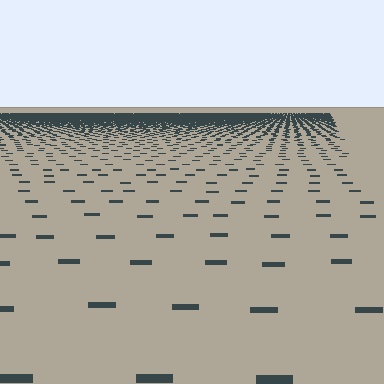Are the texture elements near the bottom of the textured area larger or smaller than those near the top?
Larger. Near the bottom, elements are closer to the viewer and appear at a bigger on-screen size.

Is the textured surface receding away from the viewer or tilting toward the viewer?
The surface is receding away from the viewer. Texture elements get smaller and denser toward the top.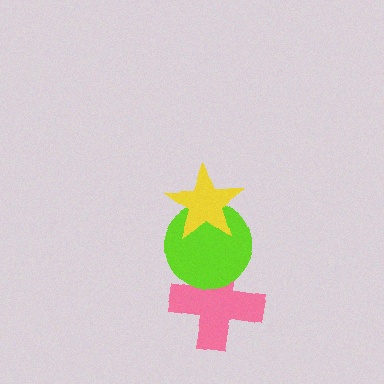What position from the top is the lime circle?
The lime circle is 2nd from the top.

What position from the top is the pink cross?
The pink cross is 3rd from the top.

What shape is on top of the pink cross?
The lime circle is on top of the pink cross.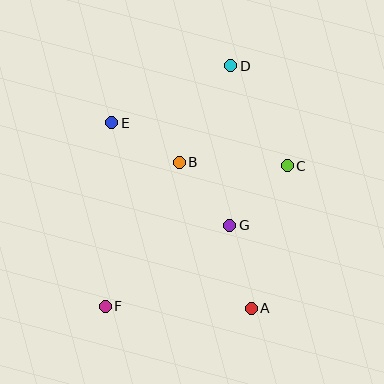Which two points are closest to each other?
Points B and E are closest to each other.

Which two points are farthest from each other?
Points D and F are farthest from each other.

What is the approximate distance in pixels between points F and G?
The distance between F and G is approximately 149 pixels.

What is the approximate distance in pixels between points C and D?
The distance between C and D is approximately 115 pixels.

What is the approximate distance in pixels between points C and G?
The distance between C and G is approximately 83 pixels.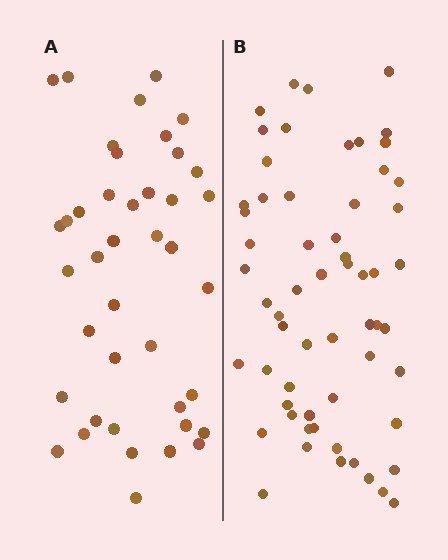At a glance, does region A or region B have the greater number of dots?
Region B (the right region) has more dots.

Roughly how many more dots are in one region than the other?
Region B has approximately 20 more dots than region A.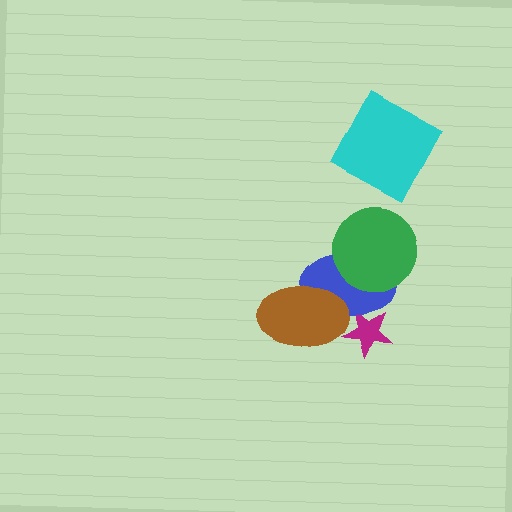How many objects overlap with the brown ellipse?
1 object overlaps with the brown ellipse.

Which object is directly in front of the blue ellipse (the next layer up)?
The green circle is directly in front of the blue ellipse.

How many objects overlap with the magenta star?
1 object overlaps with the magenta star.